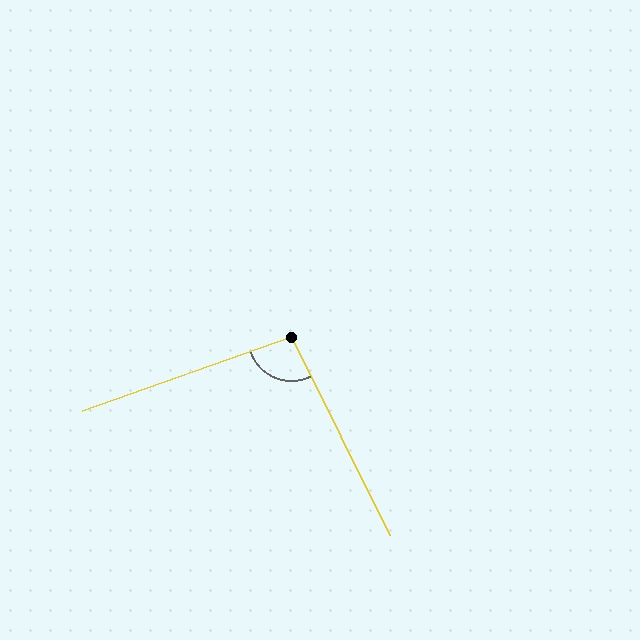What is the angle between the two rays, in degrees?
Approximately 97 degrees.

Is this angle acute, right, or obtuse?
It is obtuse.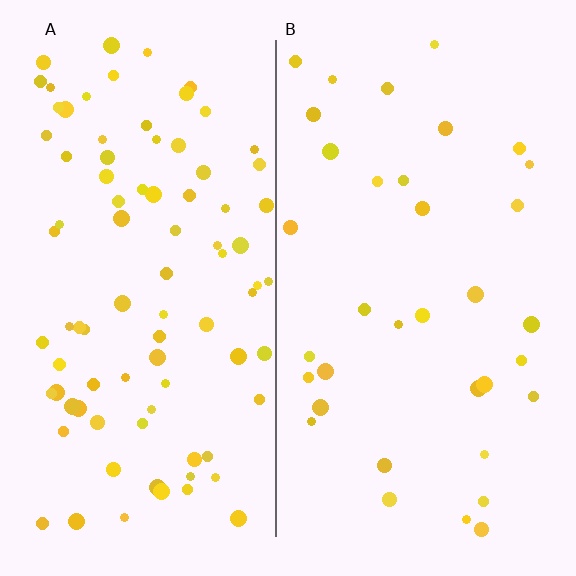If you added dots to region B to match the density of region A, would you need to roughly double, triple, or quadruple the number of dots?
Approximately double.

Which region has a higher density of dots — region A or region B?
A (the left).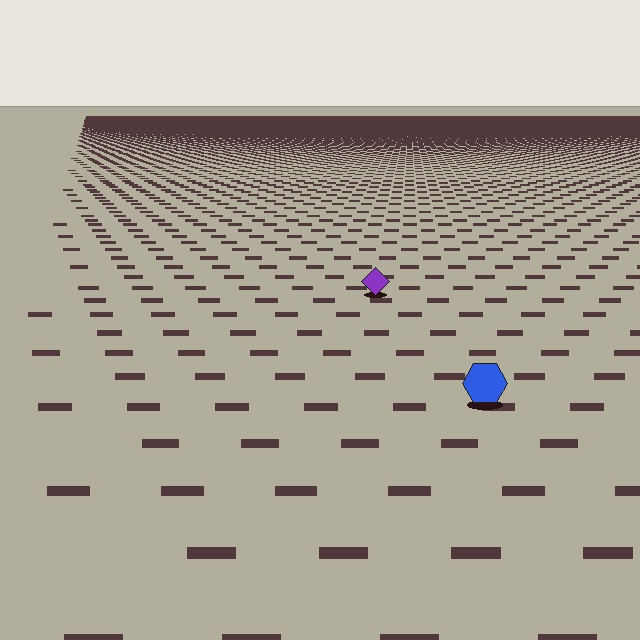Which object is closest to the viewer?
The blue hexagon is closest. The texture marks near it are larger and more spread out.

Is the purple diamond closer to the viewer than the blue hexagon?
No. The blue hexagon is closer — you can tell from the texture gradient: the ground texture is coarser near it.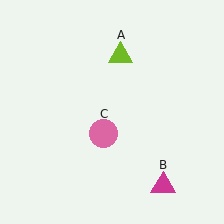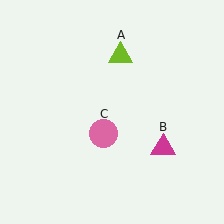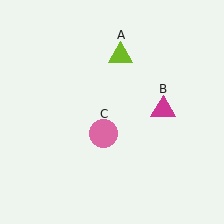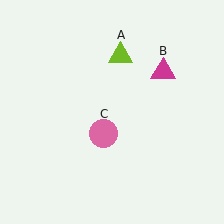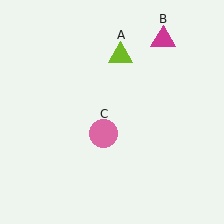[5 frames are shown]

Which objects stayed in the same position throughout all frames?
Lime triangle (object A) and pink circle (object C) remained stationary.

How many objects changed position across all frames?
1 object changed position: magenta triangle (object B).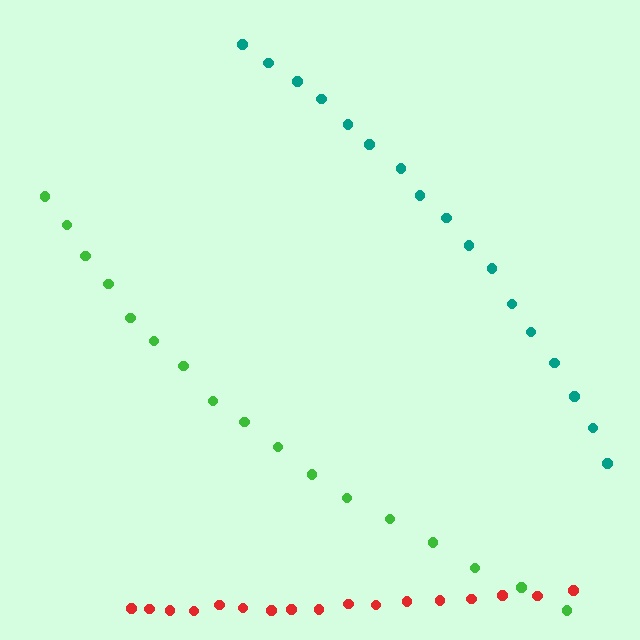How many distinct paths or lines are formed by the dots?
There are 3 distinct paths.